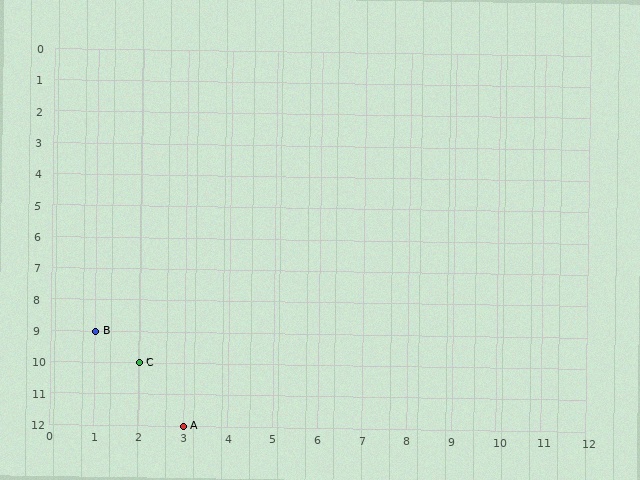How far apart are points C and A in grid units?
Points C and A are 1 column and 2 rows apart (about 2.2 grid units diagonally).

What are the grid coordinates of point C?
Point C is at grid coordinates (2, 10).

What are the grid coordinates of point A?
Point A is at grid coordinates (3, 12).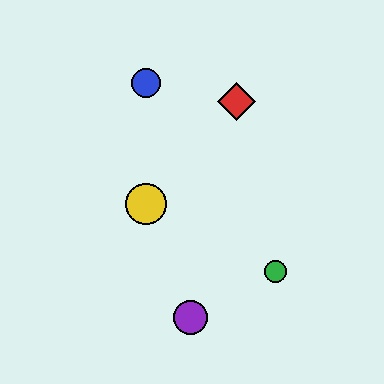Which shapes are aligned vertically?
The blue circle, the yellow circle are aligned vertically.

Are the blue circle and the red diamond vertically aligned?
No, the blue circle is at x≈146 and the red diamond is at x≈236.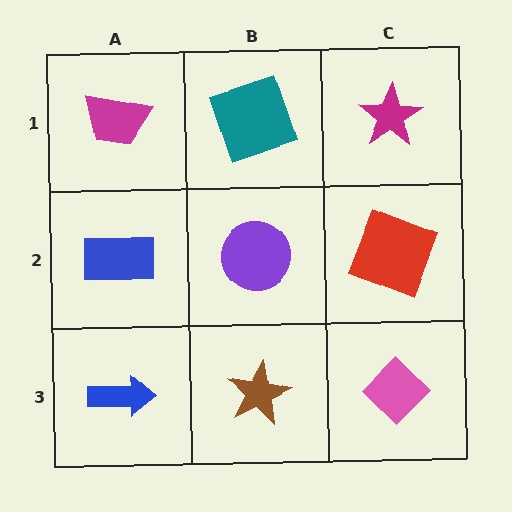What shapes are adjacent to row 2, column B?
A teal square (row 1, column B), a brown star (row 3, column B), a blue rectangle (row 2, column A), a red square (row 2, column C).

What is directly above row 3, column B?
A purple circle.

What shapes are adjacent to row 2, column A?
A magenta trapezoid (row 1, column A), a blue arrow (row 3, column A), a purple circle (row 2, column B).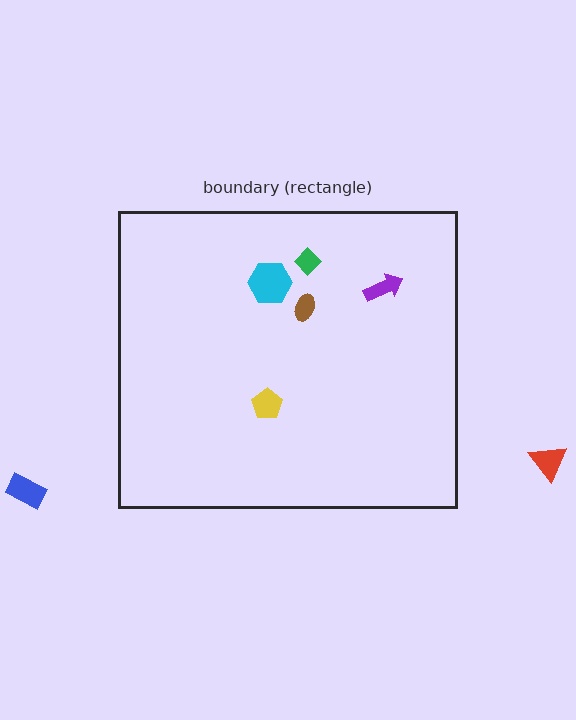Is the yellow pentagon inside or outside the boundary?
Inside.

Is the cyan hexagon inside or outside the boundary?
Inside.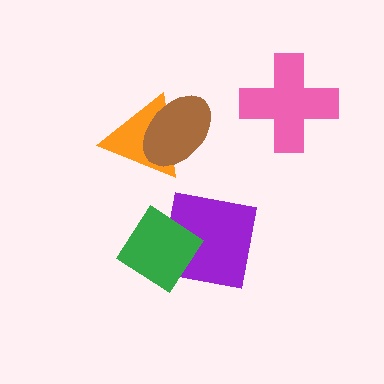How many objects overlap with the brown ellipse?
1 object overlaps with the brown ellipse.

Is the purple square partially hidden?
Yes, it is partially covered by another shape.